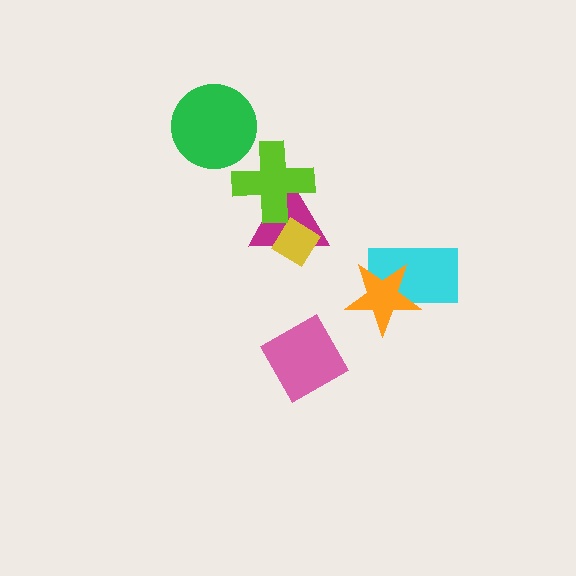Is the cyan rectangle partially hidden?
Yes, it is partially covered by another shape.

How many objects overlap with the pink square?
0 objects overlap with the pink square.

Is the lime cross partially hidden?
No, no other shape covers it.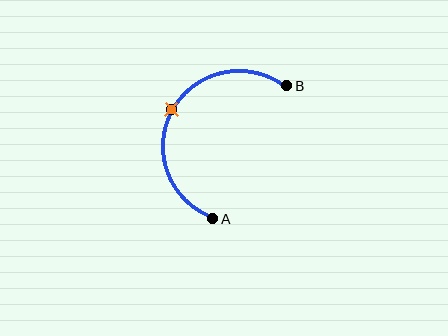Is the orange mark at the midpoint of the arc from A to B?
Yes. The orange mark lies on the arc at equal arc-length from both A and B — it is the arc midpoint.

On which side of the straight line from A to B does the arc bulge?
The arc bulges to the left of the straight line connecting A and B.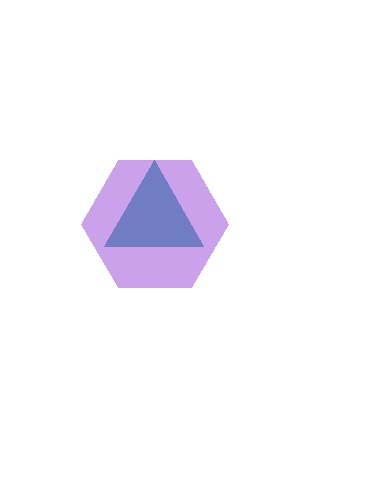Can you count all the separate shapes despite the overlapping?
Yes, there are 2 separate shapes.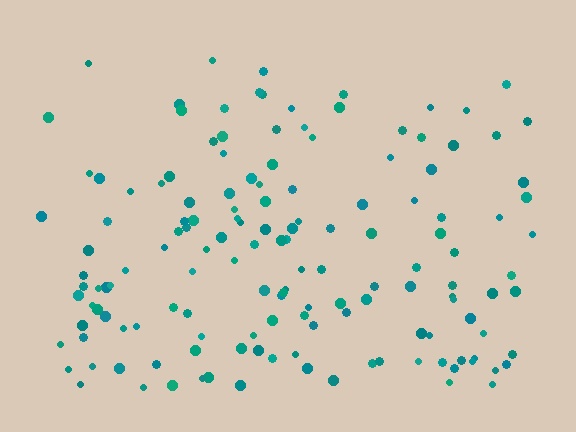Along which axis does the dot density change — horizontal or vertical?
Vertical.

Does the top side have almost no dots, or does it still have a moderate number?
Still a moderate number, just noticeably fewer than the bottom.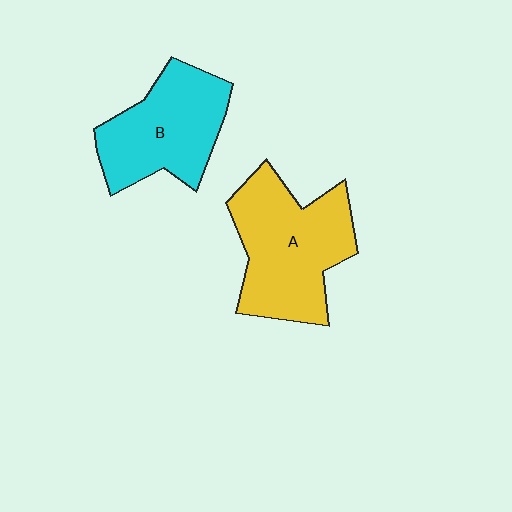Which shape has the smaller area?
Shape B (cyan).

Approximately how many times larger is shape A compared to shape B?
Approximately 1.2 times.